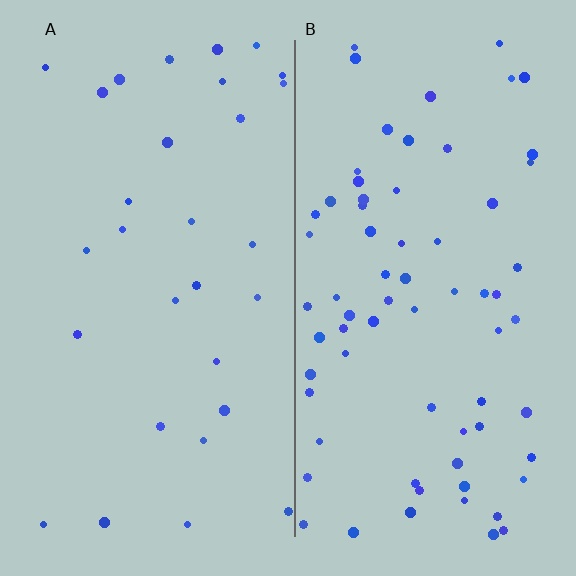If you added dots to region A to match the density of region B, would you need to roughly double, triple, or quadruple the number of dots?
Approximately double.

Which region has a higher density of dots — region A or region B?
B (the right).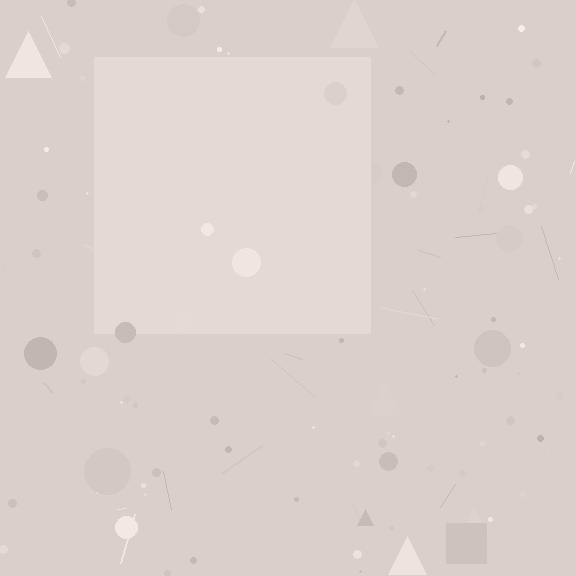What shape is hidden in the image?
A square is hidden in the image.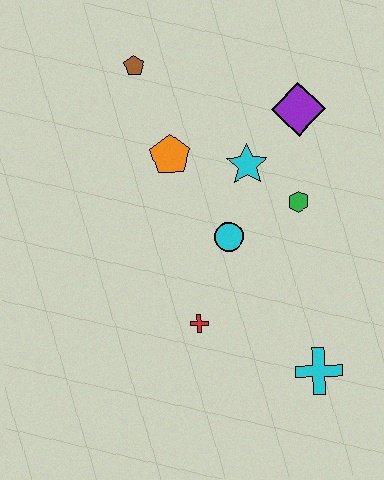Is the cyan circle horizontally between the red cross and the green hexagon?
Yes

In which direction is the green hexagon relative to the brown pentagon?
The green hexagon is to the right of the brown pentagon.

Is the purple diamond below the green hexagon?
No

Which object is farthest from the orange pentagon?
The cyan cross is farthest from the orange pentagon.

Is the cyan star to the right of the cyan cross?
No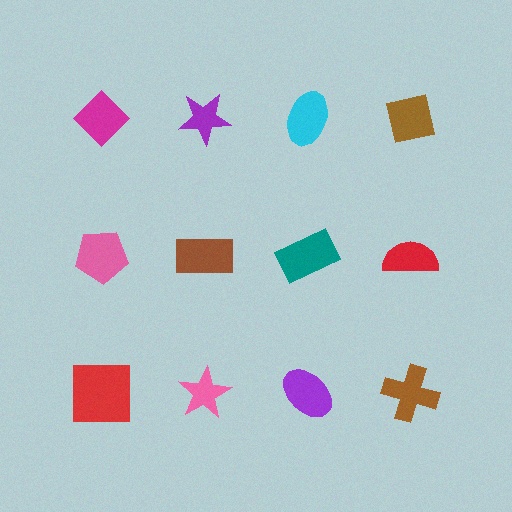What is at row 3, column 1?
A red square.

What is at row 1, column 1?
A magenta diamond.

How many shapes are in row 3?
4 shapes.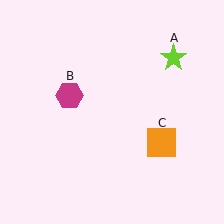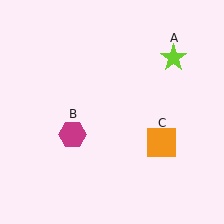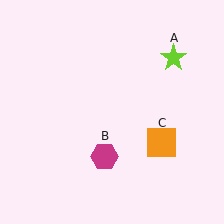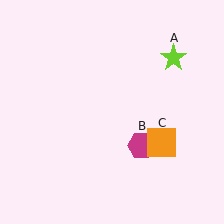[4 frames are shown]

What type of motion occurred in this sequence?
The magenta hexagon (object B) rotated counterclockwise around the center of the scene.